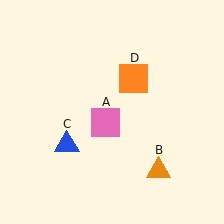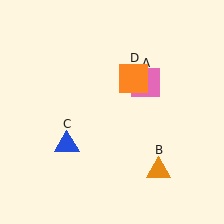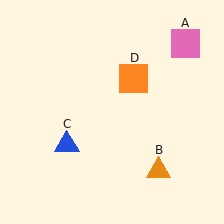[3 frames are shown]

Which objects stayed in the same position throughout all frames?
Orange triangle (object B) and blue triangle (object C) and orange square (object D) remained stationary.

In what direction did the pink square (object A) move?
The pink square (object A) moved up and to the right.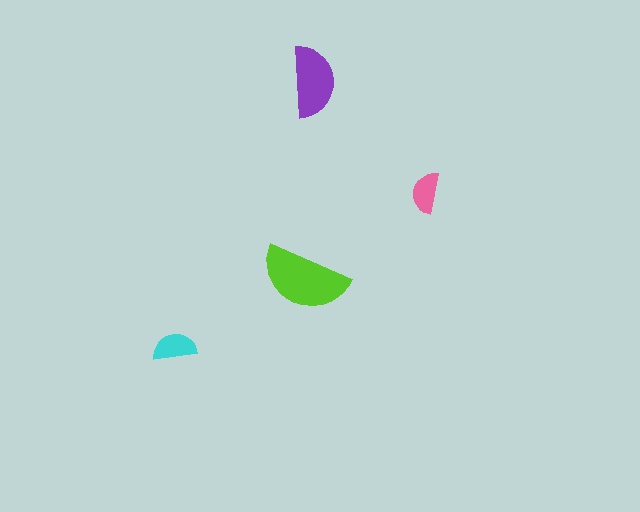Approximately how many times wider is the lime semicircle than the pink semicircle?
About 2 times wider.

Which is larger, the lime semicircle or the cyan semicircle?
The lime one.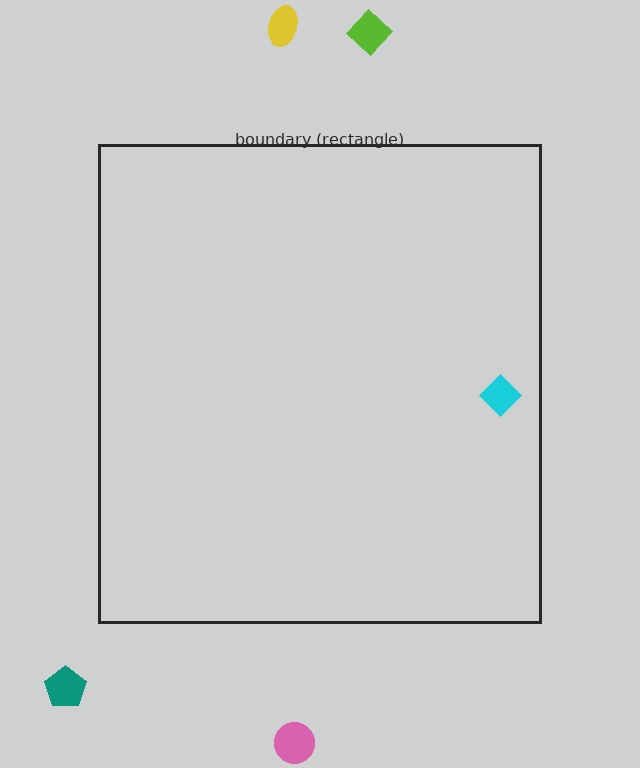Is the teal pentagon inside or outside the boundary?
Outside.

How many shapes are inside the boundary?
1 inside, 4 outside.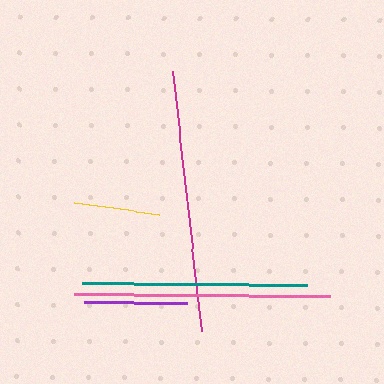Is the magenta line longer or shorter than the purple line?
The magenta line is longer than the purple line.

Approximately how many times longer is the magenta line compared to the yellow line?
The magenta line is approximately 3.0 times the length of the yellow line.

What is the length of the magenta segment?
The magenta segment is approximately 262 pixels long.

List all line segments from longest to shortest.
From longest to shortest: magenta, pink, teal, purple, yellow.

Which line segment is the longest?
The magenta line is the longest at approximately 262 pixels.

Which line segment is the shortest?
The yellow line is the shortest at approximately 86 pixels.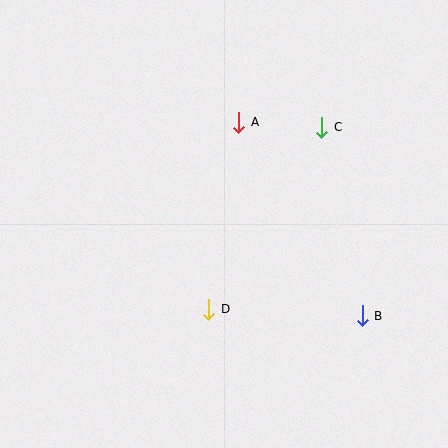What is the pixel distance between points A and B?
The distance between A and B is 230 pixels.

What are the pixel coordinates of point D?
Point D is at (209, 309).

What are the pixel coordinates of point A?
Point A is at (239, 122).